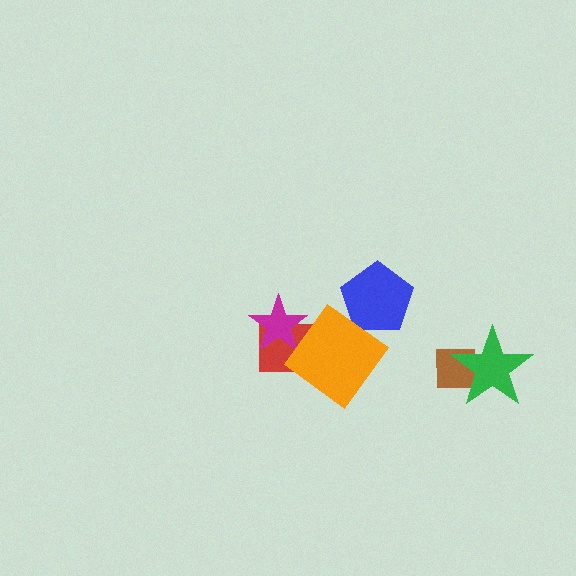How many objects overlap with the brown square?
1 object overlaps with the brown square.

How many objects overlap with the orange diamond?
1 object overlaps with the orange diamond.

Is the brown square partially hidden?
Yes, it is partially covered by another shape.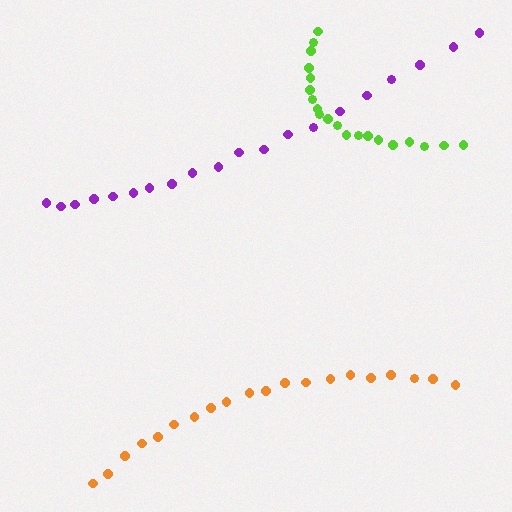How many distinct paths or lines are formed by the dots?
There are 3 distinct paths.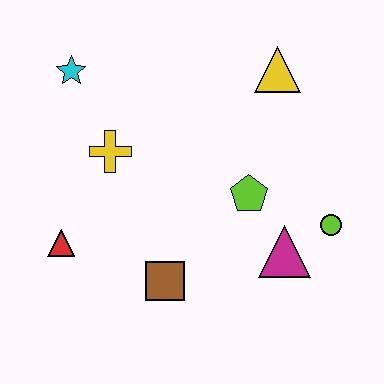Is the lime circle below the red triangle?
No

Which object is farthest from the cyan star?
The lime circle is farthest from the cyan star.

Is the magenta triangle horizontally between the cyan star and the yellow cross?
No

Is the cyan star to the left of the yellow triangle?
Yes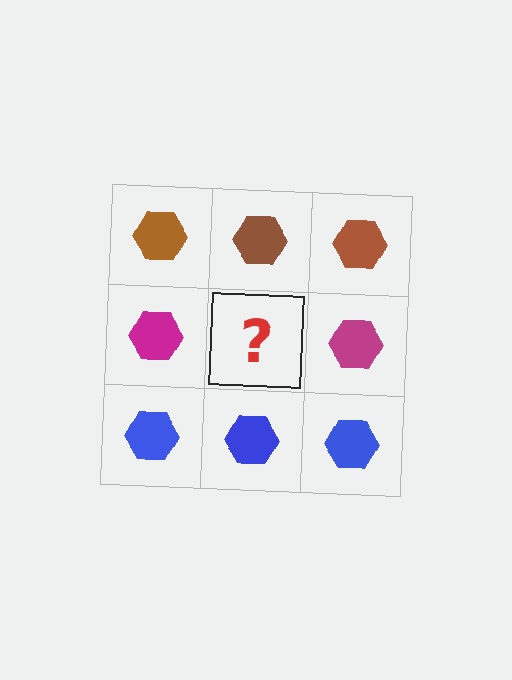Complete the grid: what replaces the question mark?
The question mark should be replaced with a magenta hexagon.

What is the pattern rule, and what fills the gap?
The rule is that each row has a consistent color. The gap should be filled with a magenta hexagon.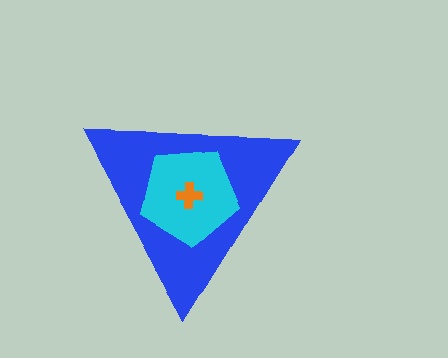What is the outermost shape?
The blue triangle.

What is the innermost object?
The orange cross.